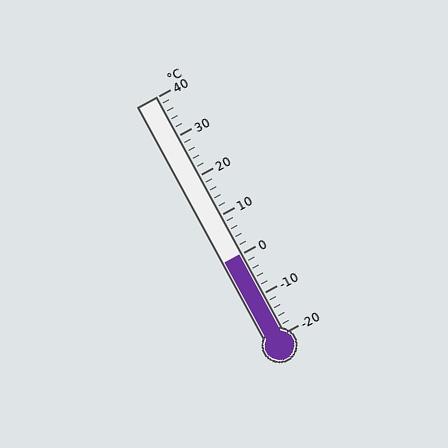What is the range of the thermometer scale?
The thermometer scale ranges from -20°C to 40°C.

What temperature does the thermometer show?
The thermometer shows approximately 0°C.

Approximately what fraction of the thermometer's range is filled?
The thermometer is filled to approximately 35% of its range.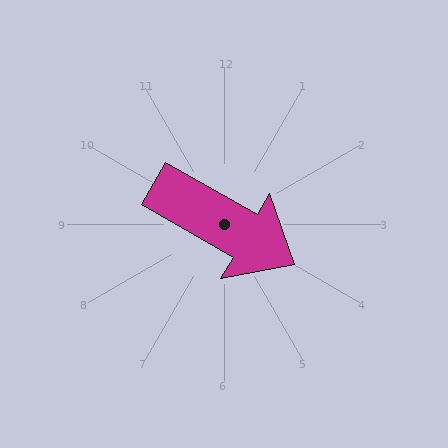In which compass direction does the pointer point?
Southeast.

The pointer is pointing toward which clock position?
Roughly 4 o'clock.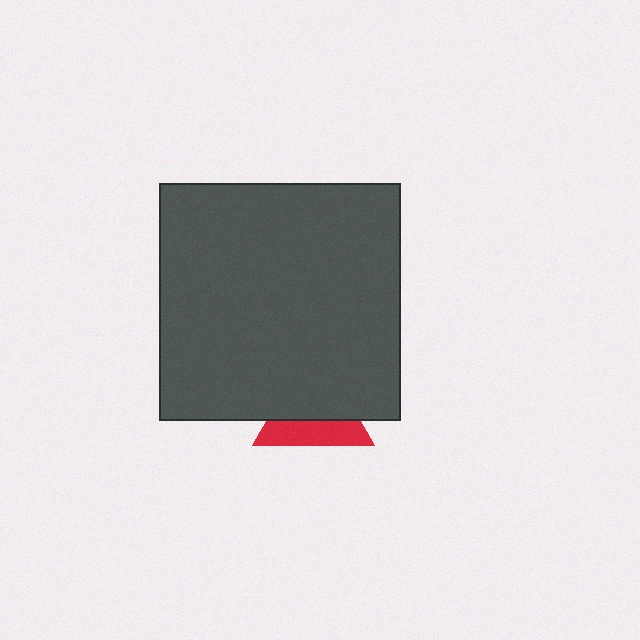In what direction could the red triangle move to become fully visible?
The red triangle could move down. That would shift it out from behind the dark gray rectangle entirely.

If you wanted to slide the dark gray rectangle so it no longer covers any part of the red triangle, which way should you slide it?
Slide it up — that is the most direct way to separate the two shapes.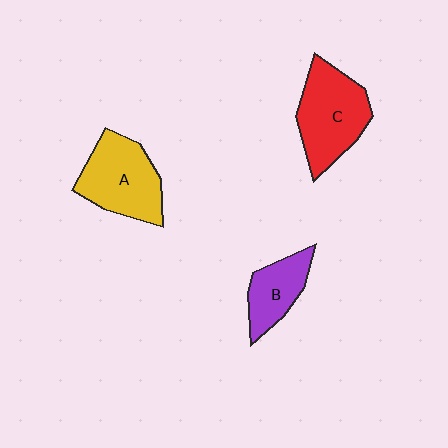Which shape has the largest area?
Shape C (red).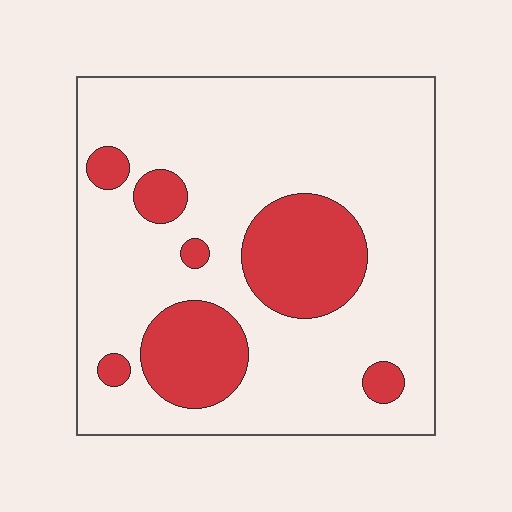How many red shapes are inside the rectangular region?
7.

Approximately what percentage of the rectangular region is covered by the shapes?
Approximately 20%.